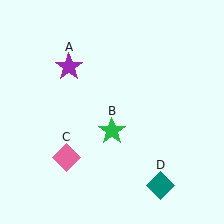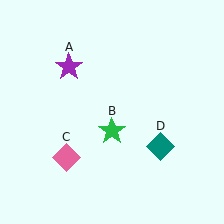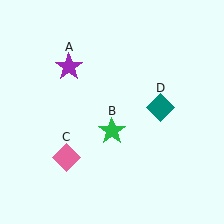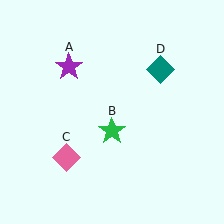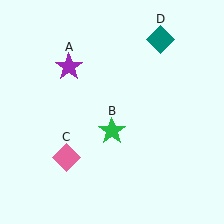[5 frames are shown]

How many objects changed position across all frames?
1 object changed position: teal diamond (object D).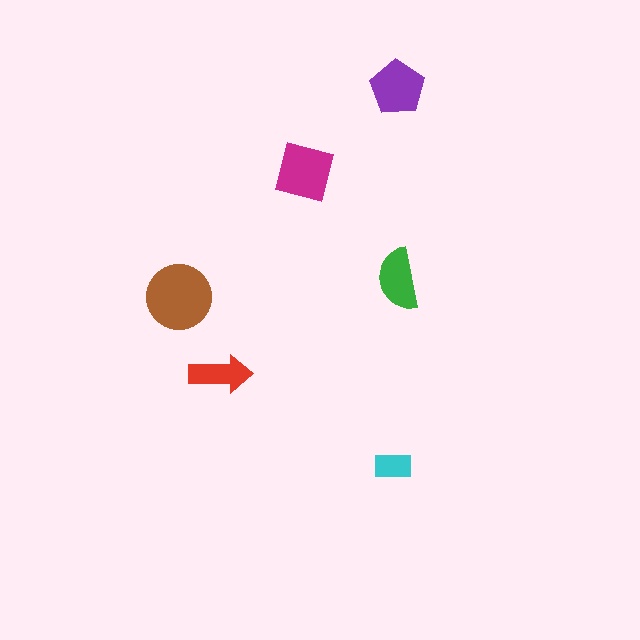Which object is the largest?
The brown circle.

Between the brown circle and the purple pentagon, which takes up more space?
The brown circle.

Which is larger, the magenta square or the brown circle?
The brown circle.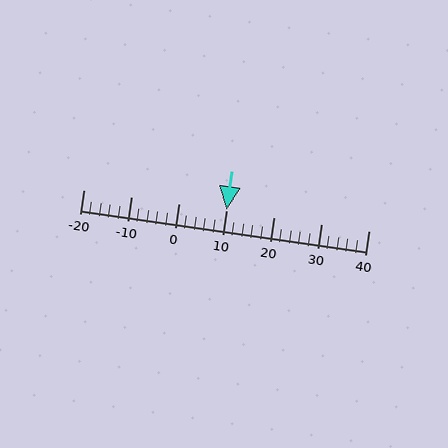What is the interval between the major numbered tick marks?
The major tick marks are spaced 10 units apart.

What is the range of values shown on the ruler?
The ruler shows values from -20 to 40.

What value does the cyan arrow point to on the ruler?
The cyan arrow points to approximately 10.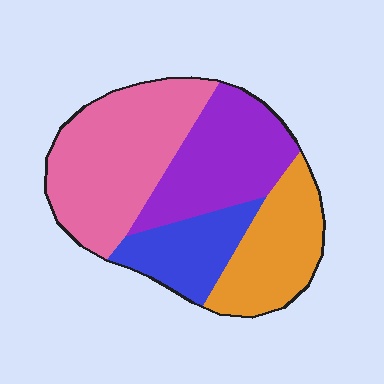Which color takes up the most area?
Pink, at roughly 35%.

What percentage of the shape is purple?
Purple covers 26% of the shape.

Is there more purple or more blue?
Purple.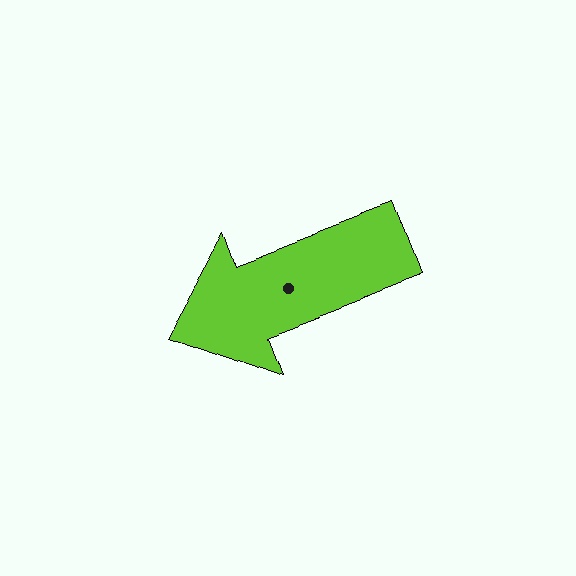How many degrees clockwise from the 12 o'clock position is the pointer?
Approximately 249 degrees.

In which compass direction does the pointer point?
West.